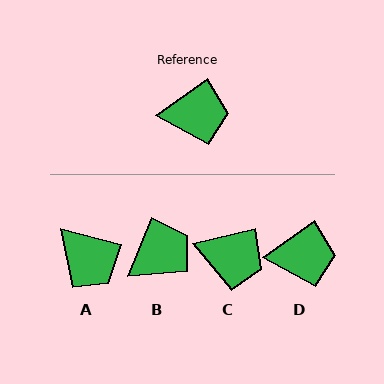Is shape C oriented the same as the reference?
No, it is off by about 22 degrees.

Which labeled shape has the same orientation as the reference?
D.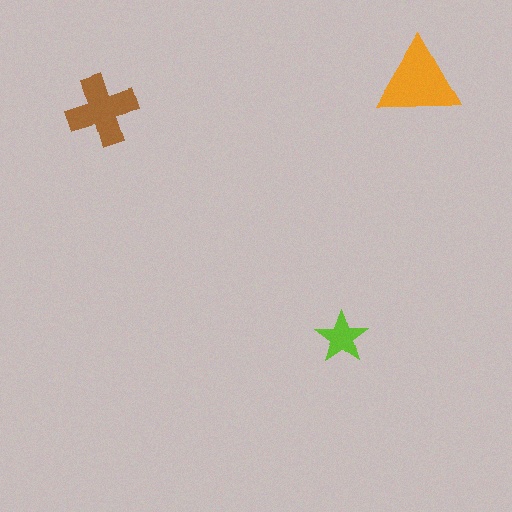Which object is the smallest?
The lime star.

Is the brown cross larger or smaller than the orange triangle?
Smaller.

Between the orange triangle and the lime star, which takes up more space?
The orange triangle.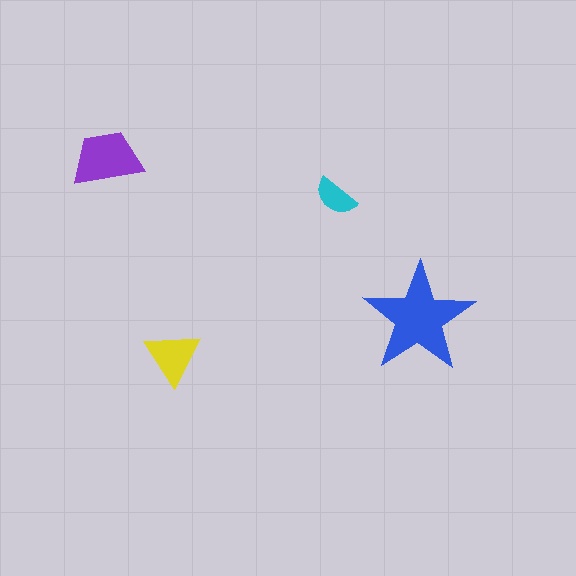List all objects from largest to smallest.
The blue star, the purple trapezoid, the yellow triangle, the cyan semicircle.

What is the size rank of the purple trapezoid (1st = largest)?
2nd.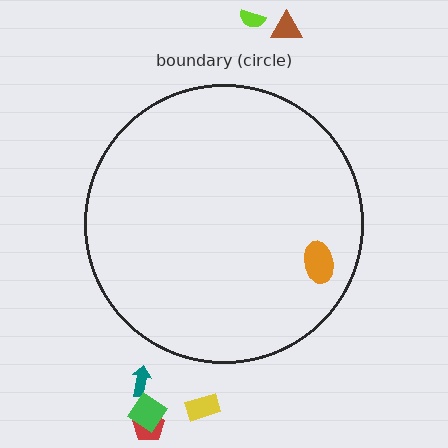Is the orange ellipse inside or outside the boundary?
Inside.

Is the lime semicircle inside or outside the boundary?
Outside.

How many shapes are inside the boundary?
1 inside, 6 outside.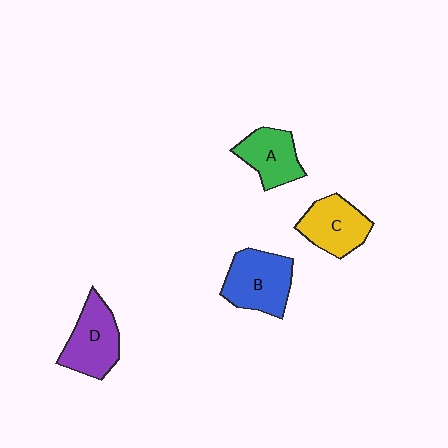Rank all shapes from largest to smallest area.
From largest to smallest: B (blue), D (purple), C (yellow), A (green).